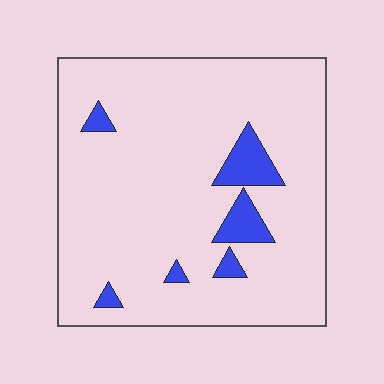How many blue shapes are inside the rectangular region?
6.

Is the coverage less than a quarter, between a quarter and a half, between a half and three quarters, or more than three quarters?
Less than a quarter.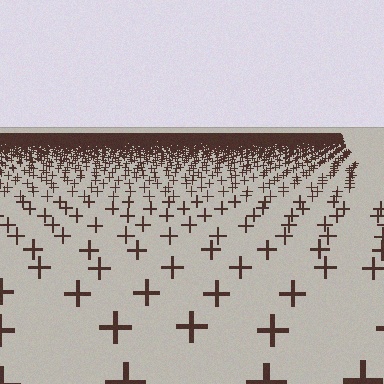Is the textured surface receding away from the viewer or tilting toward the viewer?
The surface is receding away from the viewer. Texture elements get smaller and denser toward the top.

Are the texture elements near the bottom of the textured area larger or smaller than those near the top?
Larger. Near the bottom, elements are closer to the viewer and appear at a bigger on-screen size.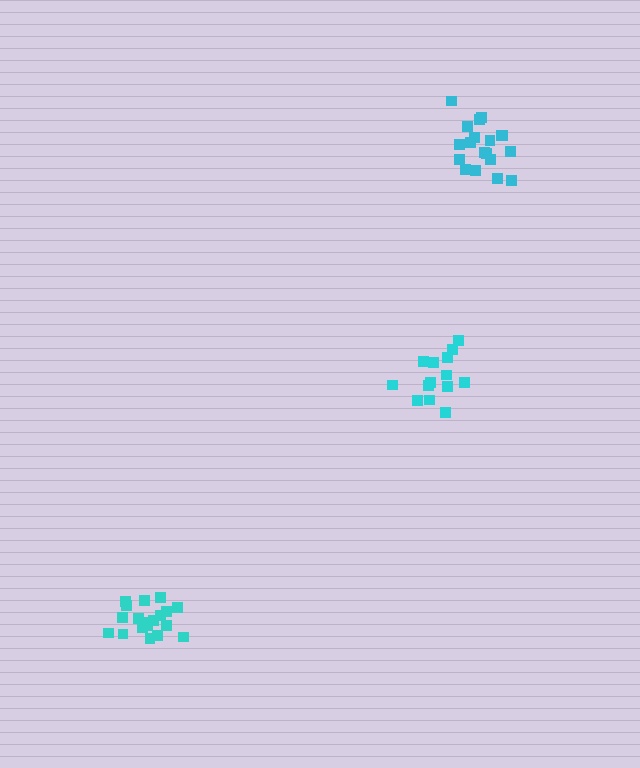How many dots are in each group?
Group 1: 14 dots, Group 2: 19 dots, Group 3: 20 dots (53 total).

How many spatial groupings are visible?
There are 3 spatial groupings.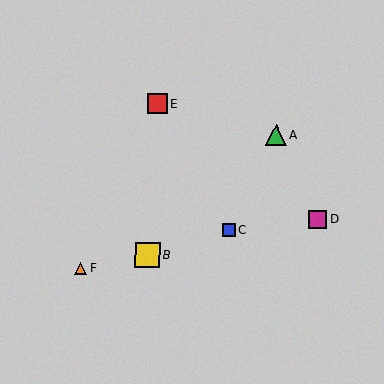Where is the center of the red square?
The center of the red square is at (157, 104).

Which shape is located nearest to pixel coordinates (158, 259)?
The yellow square (labeled B) at (147, 254) is nearest to that location.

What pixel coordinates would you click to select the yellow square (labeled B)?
Click at (147, 254) to select the yellow square B.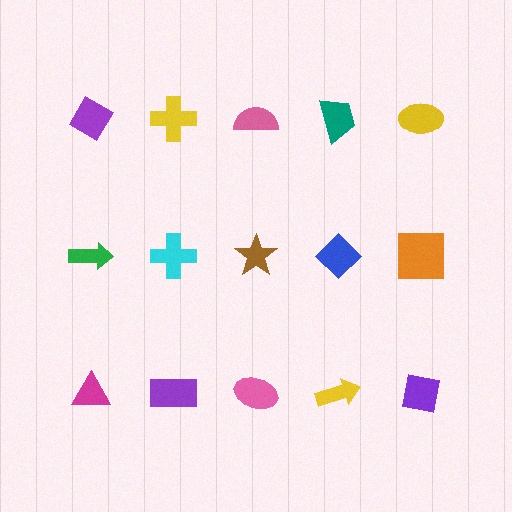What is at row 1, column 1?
A purple diamond.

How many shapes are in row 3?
5 shapes.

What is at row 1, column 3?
A pink semicircle.